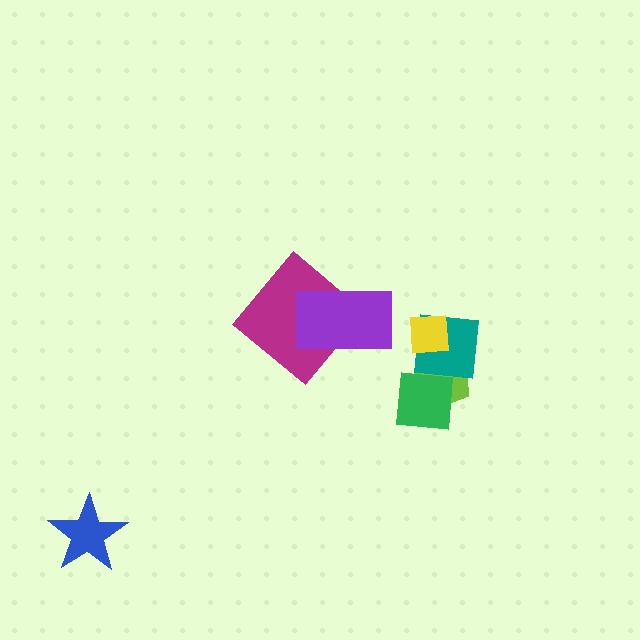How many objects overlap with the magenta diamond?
1 object overlaps with the magenta diamond.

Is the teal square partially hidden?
Yes, it is partially covered by another shape.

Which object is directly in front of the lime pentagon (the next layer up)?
The teal square is directly in front of the lime pentagon.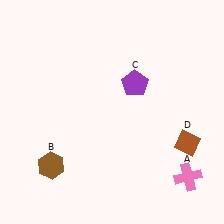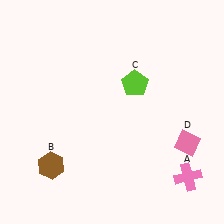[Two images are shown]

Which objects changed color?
C changed from purple to lime. D changed from brown to pink.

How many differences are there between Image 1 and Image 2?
There are 2 differences between the two images.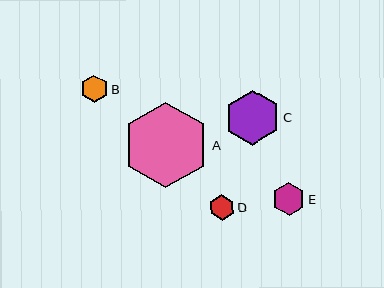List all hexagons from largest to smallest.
From largest to smallest: A, C, E, B, D.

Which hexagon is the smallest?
Hexagon D is the smallest with a size of approximately 26 pixels.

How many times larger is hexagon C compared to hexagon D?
Hexagon C is approximately 2.1 times the size of hexagon D.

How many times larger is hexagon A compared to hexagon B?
Hexagon A is approximately 3.1 times the size of hexagon B.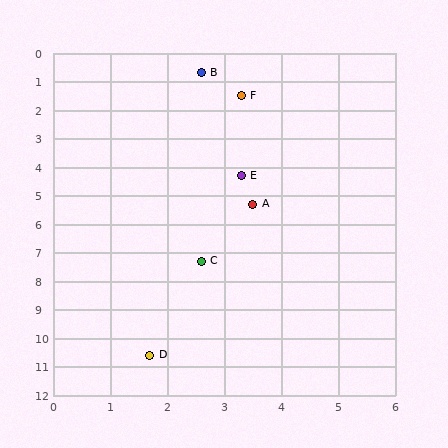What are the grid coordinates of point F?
Point F is at approximately (3.3, 1.5).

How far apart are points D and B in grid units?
Points D and B are about 9.9 grid units apart.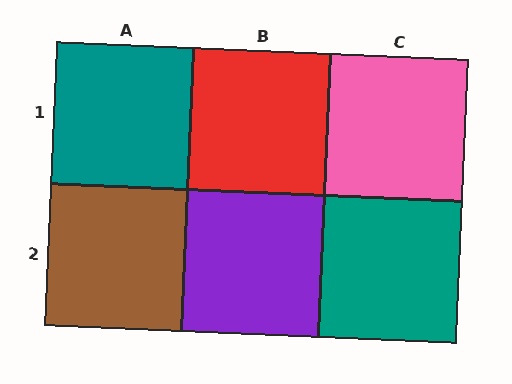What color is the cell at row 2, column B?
Purple.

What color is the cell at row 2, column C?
Teal.